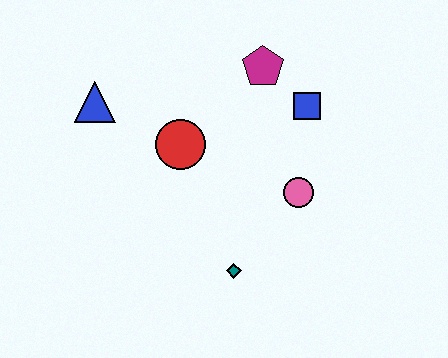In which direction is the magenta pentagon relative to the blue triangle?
The magenta pentagon is to the right of the blue triangle.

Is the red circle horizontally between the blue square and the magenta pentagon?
No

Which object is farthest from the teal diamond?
The blue triangle is farthest from the teal diamond.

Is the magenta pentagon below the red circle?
No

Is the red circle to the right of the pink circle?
No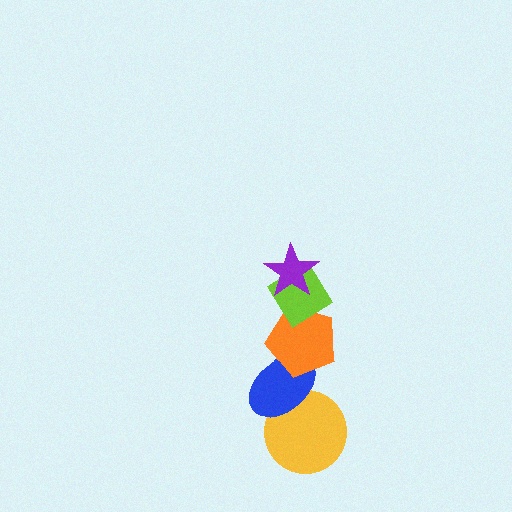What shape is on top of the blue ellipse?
The orange pentagon is on top of the blue ellipse.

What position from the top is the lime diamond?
The lime diamond is 2nd from the top.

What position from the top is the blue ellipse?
The blue ellipse is 4th from the top.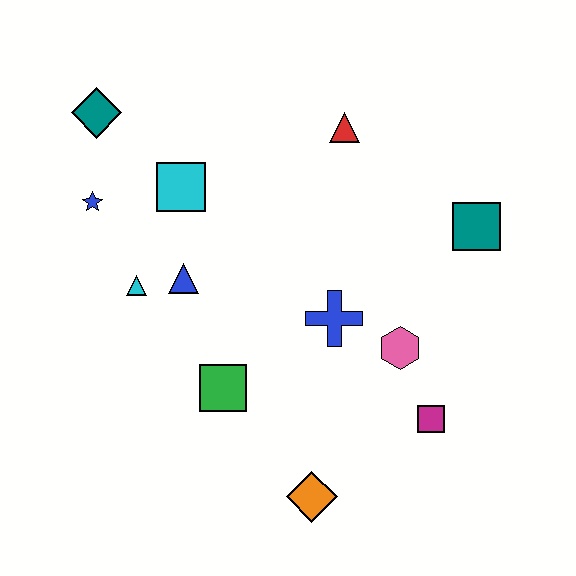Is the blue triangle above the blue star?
No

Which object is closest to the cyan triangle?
The blue triangle is closest to the cyan triangle.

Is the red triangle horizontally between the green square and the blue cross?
No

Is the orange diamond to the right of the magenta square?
No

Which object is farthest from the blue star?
The magenta square is farthest from the blue star.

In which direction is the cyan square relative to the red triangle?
The cyan square is to the left of the red triangle.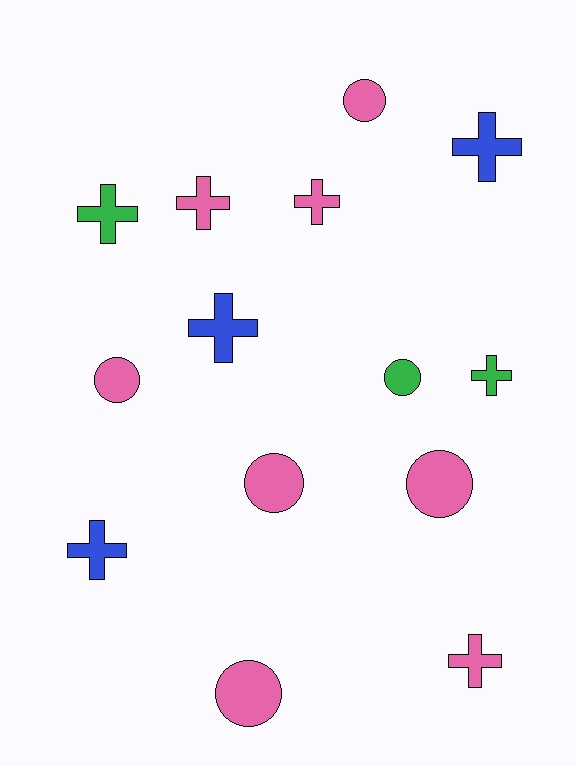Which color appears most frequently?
Pink, with 8 objects.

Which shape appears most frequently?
Cross, with 8 objects.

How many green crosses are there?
There are 2 green crosses.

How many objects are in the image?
There are 14 objects.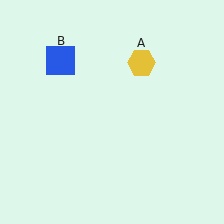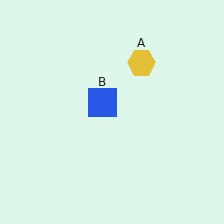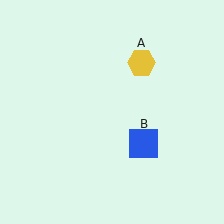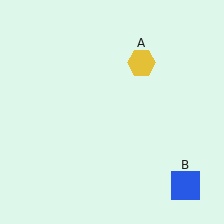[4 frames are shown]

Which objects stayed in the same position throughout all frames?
Yellow hexagon (object A) remained stationary.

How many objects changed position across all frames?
1 object changed position: blue square (object B).